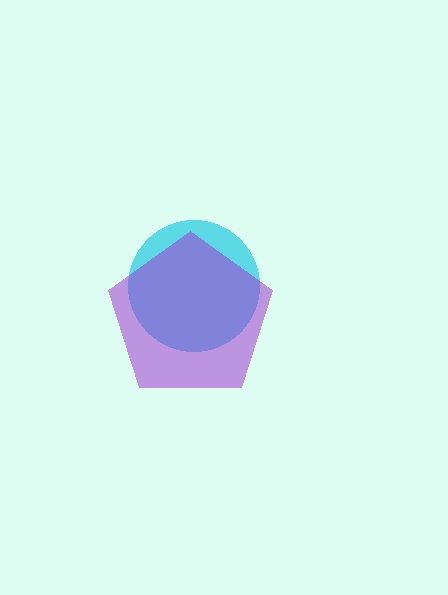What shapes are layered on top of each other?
The layered shapes are: a cyan circle, a purple pentagon.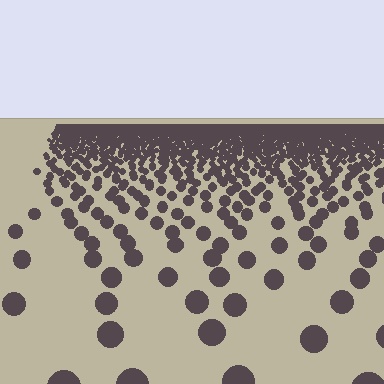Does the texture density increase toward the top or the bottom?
Density increases toward the top.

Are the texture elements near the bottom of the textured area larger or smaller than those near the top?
Larger. Near the bottom, elements are closer to the viewer and appear at a bigger on-screen size.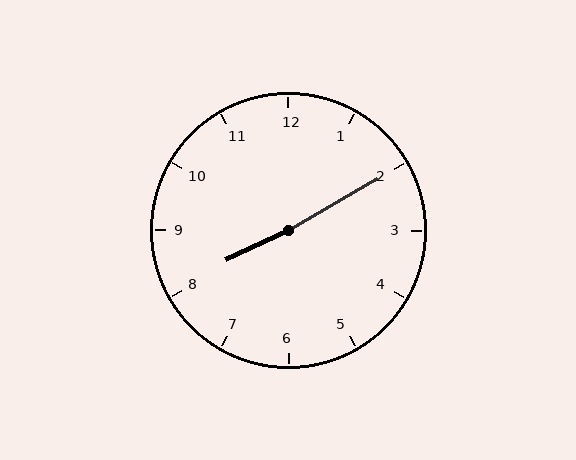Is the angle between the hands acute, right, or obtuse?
It is obtuse.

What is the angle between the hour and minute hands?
Approximately 175 degrees.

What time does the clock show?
8:10.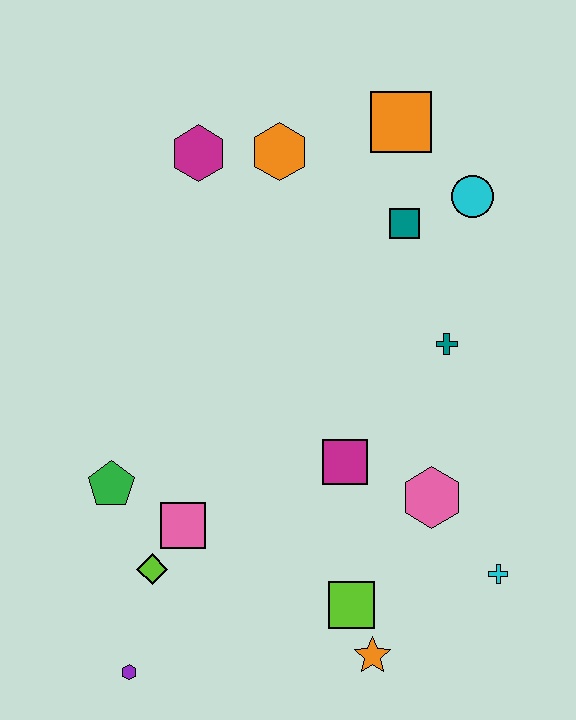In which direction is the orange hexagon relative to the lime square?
The orange hexagon is above the lime square.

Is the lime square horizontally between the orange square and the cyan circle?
No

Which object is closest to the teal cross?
The teal square is closest to the teal cross.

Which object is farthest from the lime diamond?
The orange square is farthest from the lime diamond.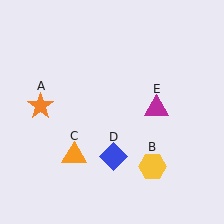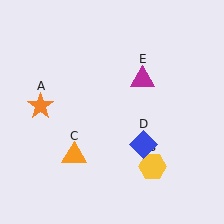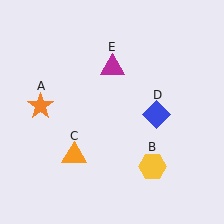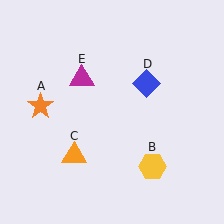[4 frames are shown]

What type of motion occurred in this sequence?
The blue diamond (object D), magenta triangle (object E) rotated counterclockwise around the center of the scene.